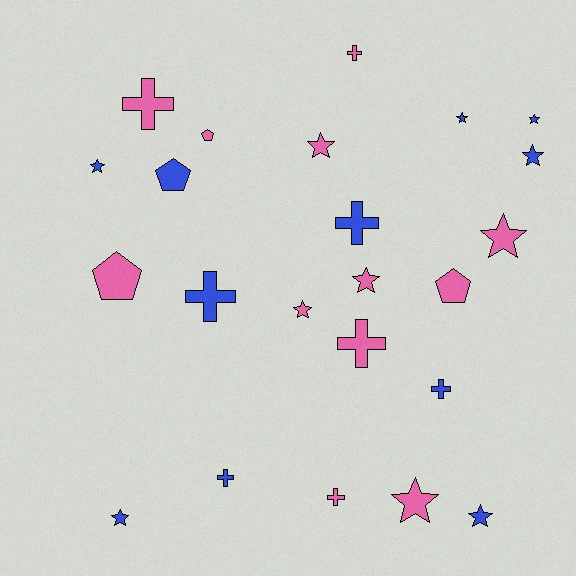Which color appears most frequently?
Pink, with 12 objects.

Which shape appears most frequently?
Star, with 11 objects.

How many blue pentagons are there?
There is 1 blue pentagon.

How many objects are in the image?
There are 23 objects.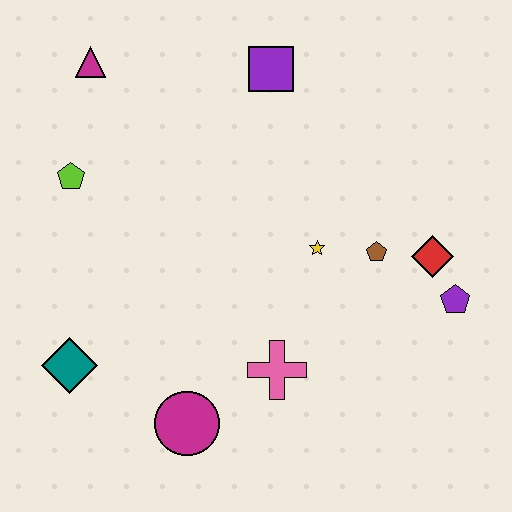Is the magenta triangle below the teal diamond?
No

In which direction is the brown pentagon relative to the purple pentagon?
The brown pentagon is to the left of the purple pentagon.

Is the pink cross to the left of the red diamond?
Yes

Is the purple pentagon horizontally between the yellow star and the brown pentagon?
No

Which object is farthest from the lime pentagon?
The purple pentagon is farthest from the lime pentagon.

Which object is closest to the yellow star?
The brown pentagon is closest to the yellow star.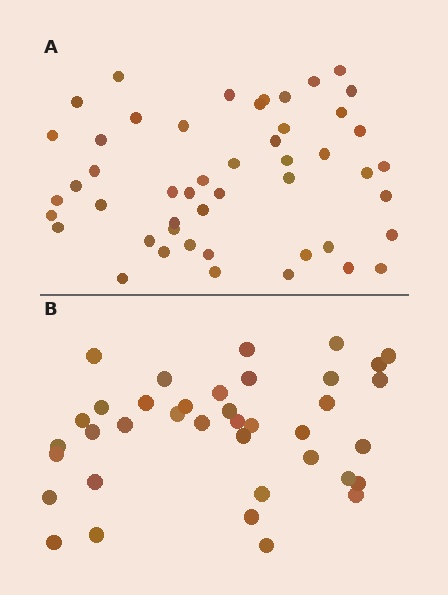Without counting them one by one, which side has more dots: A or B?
Region A (the top region) has more dots.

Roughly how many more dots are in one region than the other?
Region A has roughly 12 or so more dots than region B.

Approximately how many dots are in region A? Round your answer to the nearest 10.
About 50 dots. (The exact count is 49, which rounds to 50.)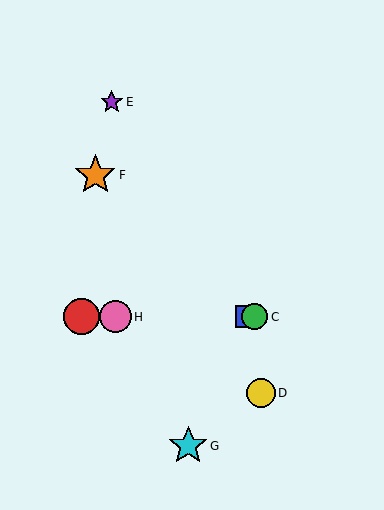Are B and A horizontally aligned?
Yes, both are at y≈317.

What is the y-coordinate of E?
Object E is at y≈102.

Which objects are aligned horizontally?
Objects A, B, C, H are aligned horizontally.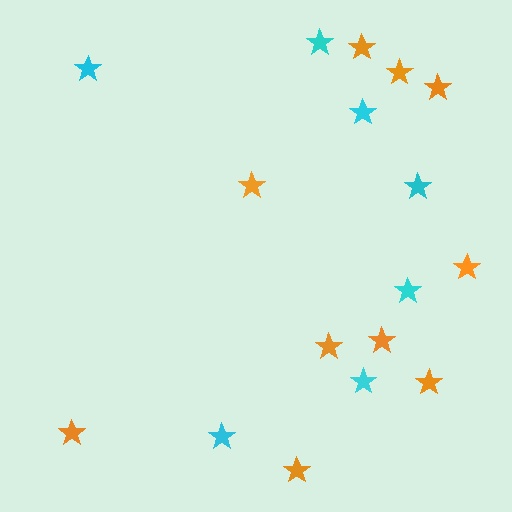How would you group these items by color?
There are 2 groups: one group of cyan stars (7) and one group of orange stars (10).